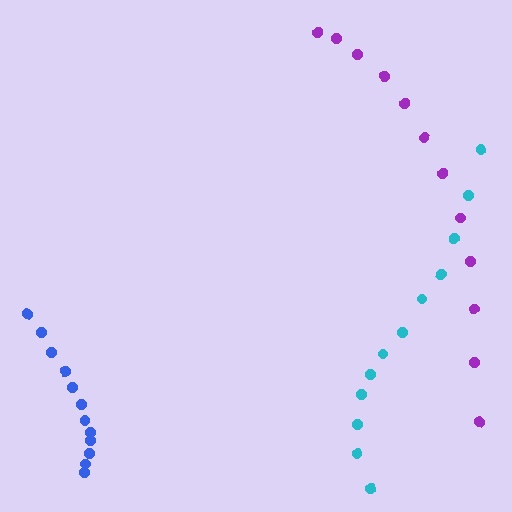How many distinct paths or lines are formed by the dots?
There are 3 distinct paths.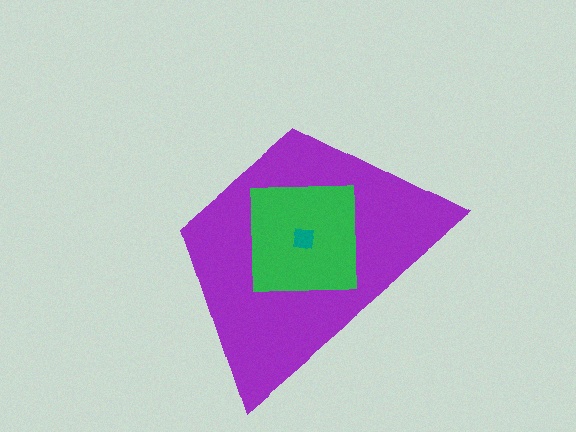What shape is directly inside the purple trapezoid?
The green square.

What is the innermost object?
The teal square.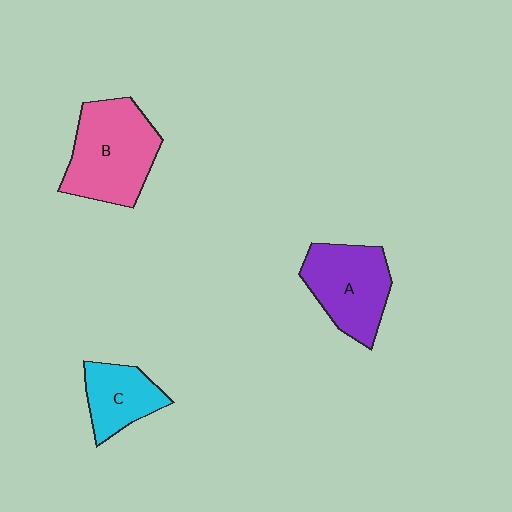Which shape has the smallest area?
Shape C (cyan).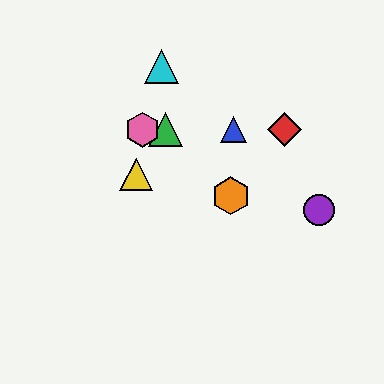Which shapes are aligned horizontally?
The red diamond, the blue triangle, the green triangle, the pink hexagon are aligned horizontally.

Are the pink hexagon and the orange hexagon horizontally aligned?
No, the pink hexagon is at y≈130 and the orange hexagon is at y≈196.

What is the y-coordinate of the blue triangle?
The blue triangle is at y≈130.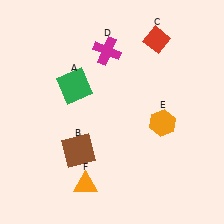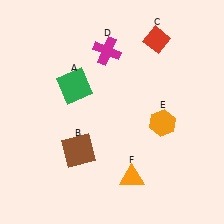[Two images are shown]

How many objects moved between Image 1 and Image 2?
1 object moved between the two images.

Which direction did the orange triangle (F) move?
The orange triangle (F) moved right.